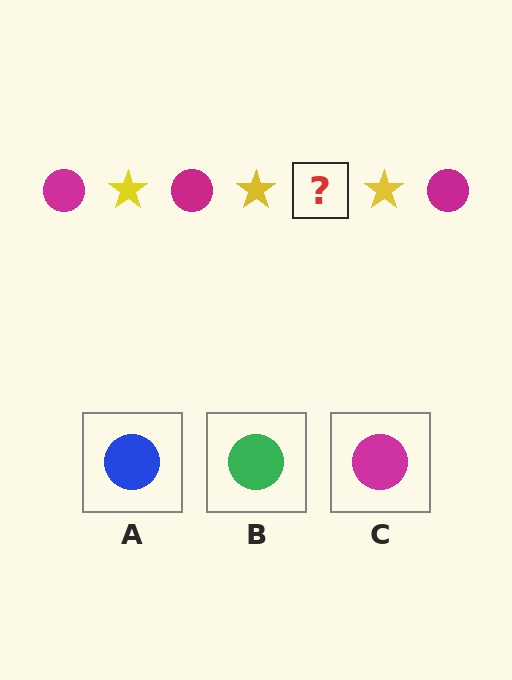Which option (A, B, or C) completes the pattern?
C.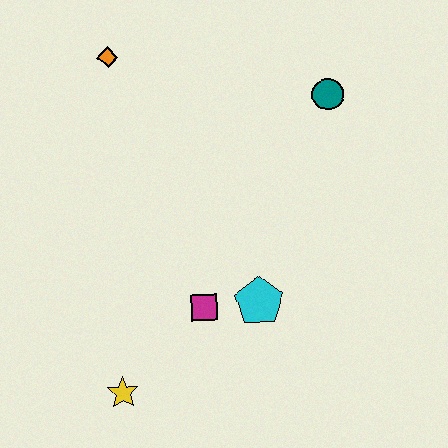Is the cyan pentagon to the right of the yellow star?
Yes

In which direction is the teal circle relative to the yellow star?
The teal circle is above the yellow star.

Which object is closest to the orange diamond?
The teal circle is closest to the orange diamond.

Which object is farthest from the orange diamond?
The yellow star is farthest from the orange diamond.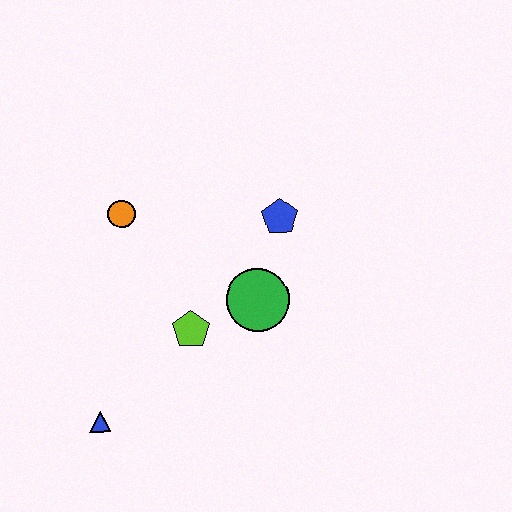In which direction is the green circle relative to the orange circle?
The green circle is to the right of the orange circle.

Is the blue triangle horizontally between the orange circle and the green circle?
No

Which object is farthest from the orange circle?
The blue triangle is farthest from the orange circle.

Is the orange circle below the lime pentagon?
No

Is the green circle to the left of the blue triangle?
No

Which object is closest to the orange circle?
The lime pentagon is closest to the orange circle.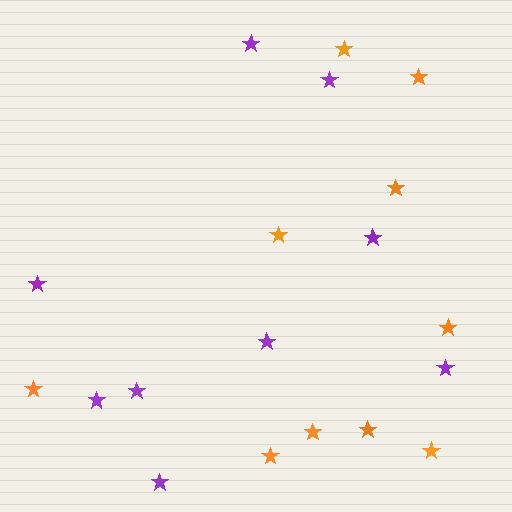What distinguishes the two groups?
There are 2 groups: one group of orange stars (10) and one group of purple stars (9).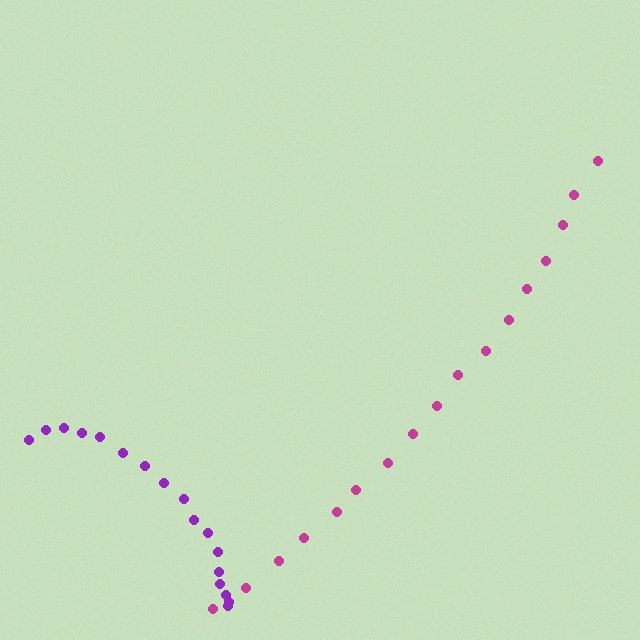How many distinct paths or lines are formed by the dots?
There are 2 distinct paths.